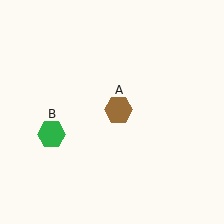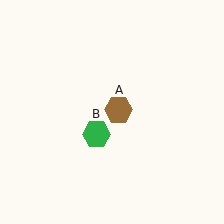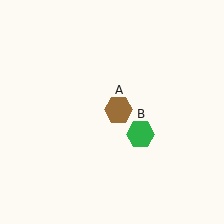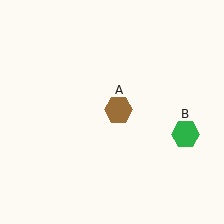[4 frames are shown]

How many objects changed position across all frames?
1 object changed position: green hexagon (object B).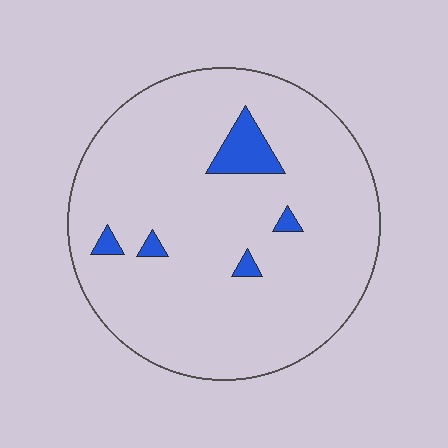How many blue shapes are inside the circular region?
5.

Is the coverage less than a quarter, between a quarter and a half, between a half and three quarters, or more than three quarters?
Less than a quarter.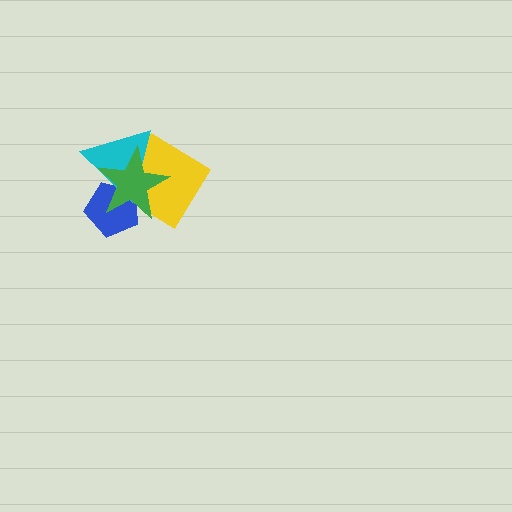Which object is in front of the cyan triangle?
The green star is in front of the cyan triangle.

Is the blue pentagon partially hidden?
Yes, it is partially covered by another shape.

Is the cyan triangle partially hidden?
Yes, it is partially covered by another shape.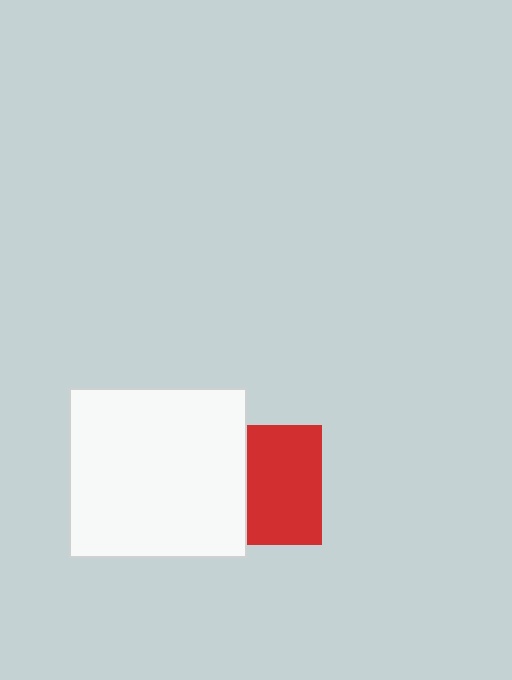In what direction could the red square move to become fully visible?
The red square could move right. That would shift it out from behind the white rectangle entirely.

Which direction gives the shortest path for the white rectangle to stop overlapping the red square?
Moving left gives the shortest separation.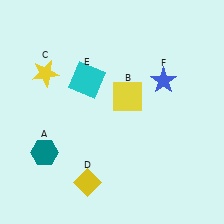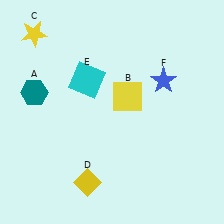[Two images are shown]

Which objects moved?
The objects that moved are: the teal hexagon (A), the yellow star (C).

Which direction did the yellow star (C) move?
The yellow star (C) moved up.